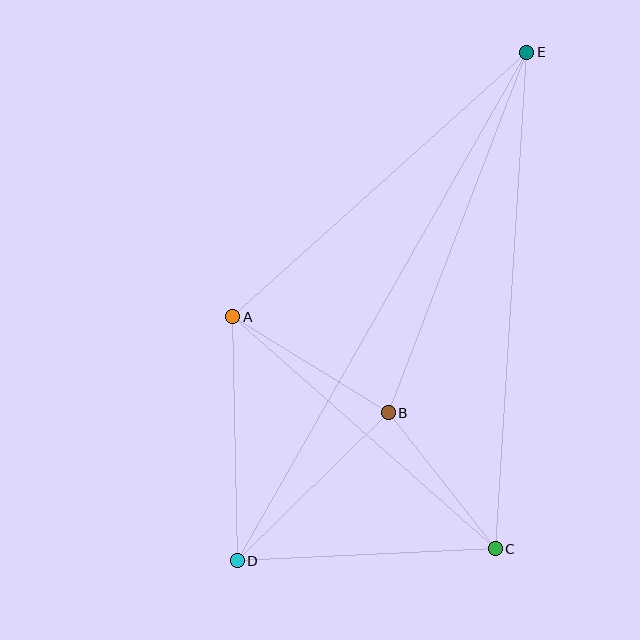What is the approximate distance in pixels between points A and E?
The distance between A and E is approximately 396 pixels.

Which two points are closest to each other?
Points B and C are closest to each other.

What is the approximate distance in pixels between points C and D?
The distance between C and D is approximately 258 pixels.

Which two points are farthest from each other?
Points D and E are farthest from each other.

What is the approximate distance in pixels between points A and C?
The distance between A and C is approximately 350 pixels.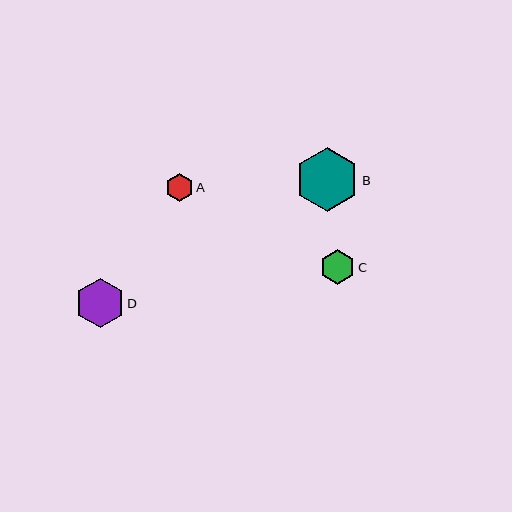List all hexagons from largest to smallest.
From largest to smallest: B, D, C, A.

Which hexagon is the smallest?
Hexagon A is the smallest with a size of approximately 27 pixels.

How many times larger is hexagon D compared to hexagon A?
Hexagon D is approximately 1.8 times the size of hexagon A.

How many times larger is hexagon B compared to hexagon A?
Hexagon B is approximately 2.3 times the size of hexagon A.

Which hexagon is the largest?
Hexagon B is the largest with a size of approximately 64 pixels.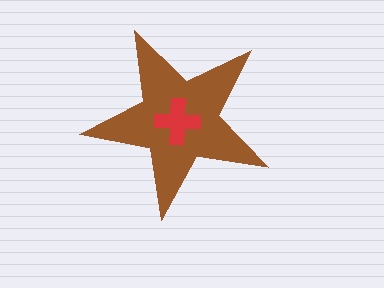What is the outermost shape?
The brown star.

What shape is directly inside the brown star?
The red cross.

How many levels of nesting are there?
2.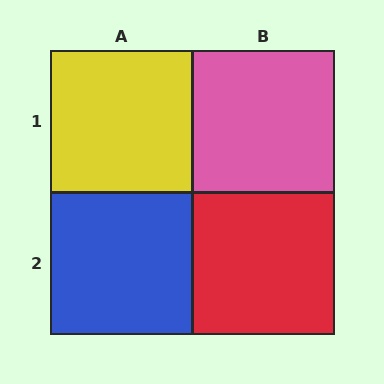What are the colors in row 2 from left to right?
Blue, red.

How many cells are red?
1 cell is red.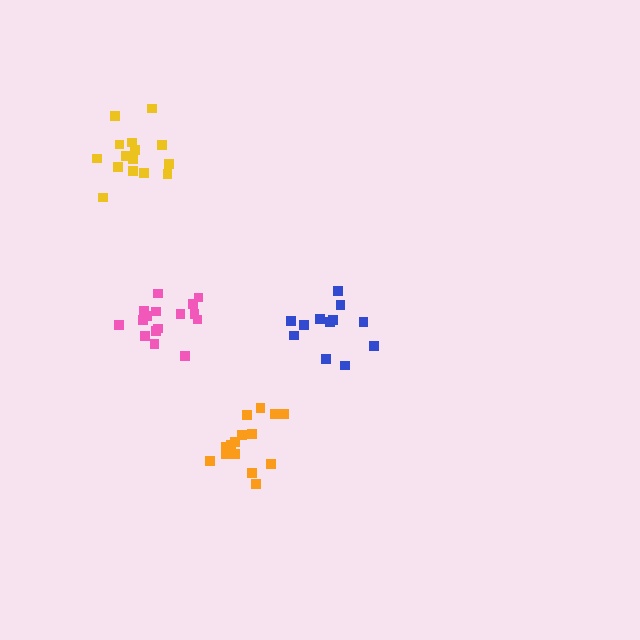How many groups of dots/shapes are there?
There are 4 groups.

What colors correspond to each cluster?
The clusters are colored: orange, pink, blue, yellow.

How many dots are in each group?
Group 1: 15 dots, Group 2: 16 dots, Group 3: 12 dots, Group 4: 15 dots (58 total).